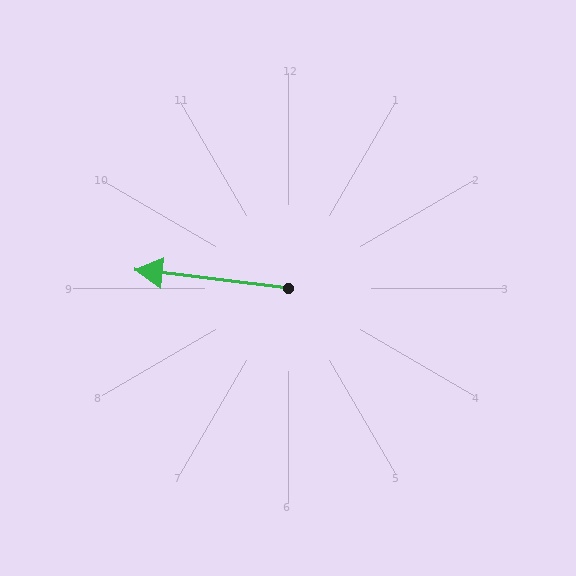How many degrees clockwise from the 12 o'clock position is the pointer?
Approximately 277 degrees.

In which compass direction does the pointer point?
West.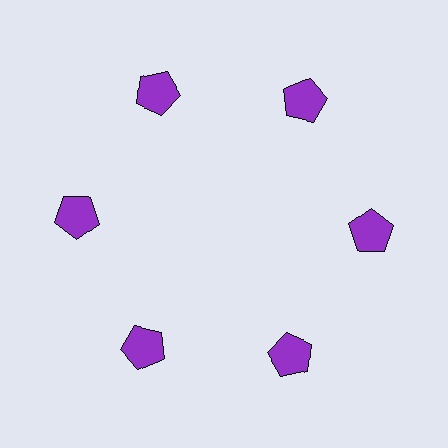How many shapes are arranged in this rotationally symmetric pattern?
There are 6 shapes, arranged in 6 groups of 1.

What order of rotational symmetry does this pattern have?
This pattern has 6-fold rotational symmetry.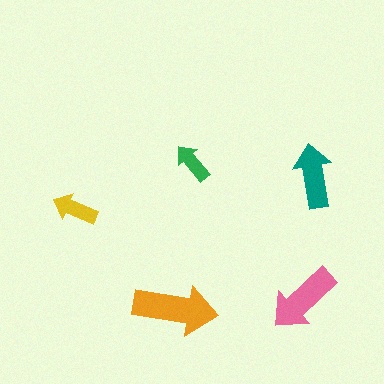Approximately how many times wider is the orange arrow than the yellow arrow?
About 2 times wider.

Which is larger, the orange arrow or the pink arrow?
The orange one.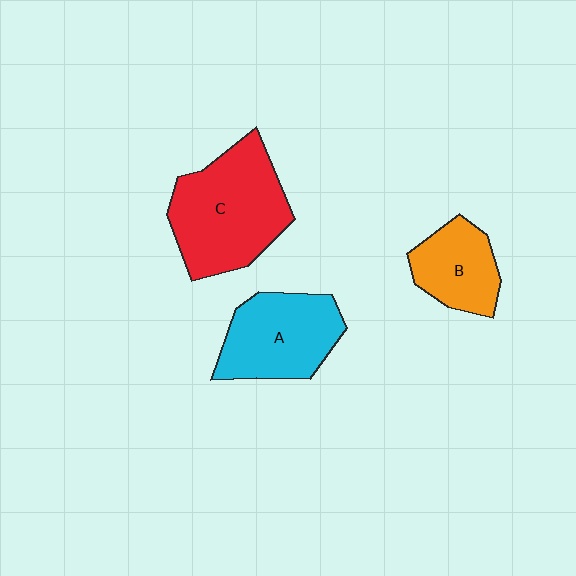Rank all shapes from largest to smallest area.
From largest to smallest: C (red), A (cyan), B (orange).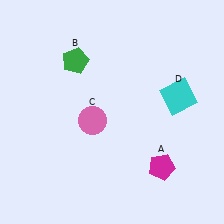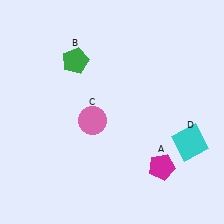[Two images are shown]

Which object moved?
The cyan square (D) moved down.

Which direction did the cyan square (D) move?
The cyan square (D) moved down.